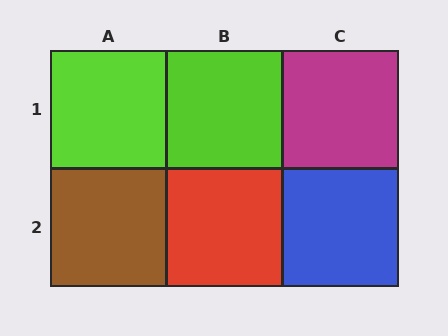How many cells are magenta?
1 cell is magenta.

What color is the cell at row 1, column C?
Magenta.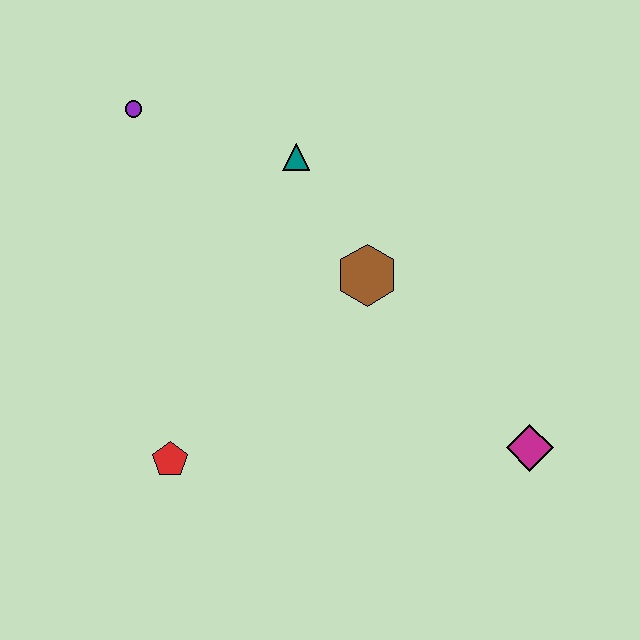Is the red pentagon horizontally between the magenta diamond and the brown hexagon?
No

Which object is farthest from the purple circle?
The magenta diamond is farthest from the purple circle.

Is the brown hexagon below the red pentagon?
No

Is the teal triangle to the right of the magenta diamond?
No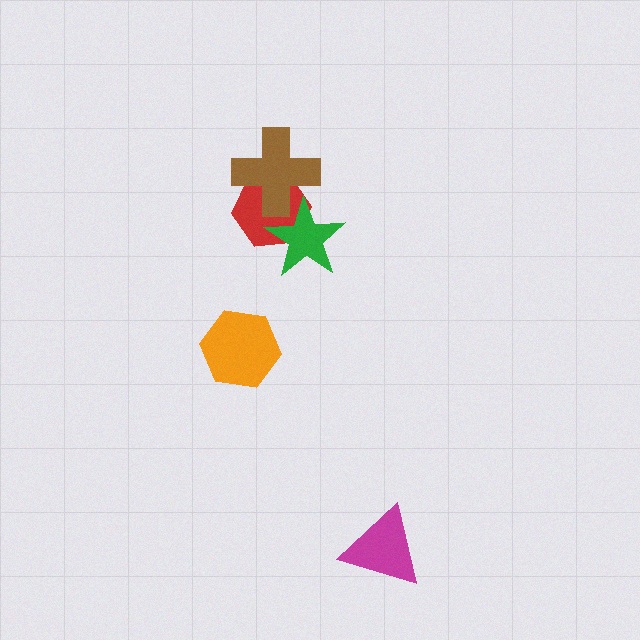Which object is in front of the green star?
The brown cross is in front of the green star.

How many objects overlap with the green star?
2 objects overlap with the green star.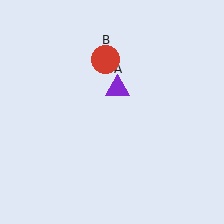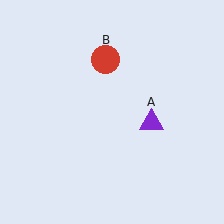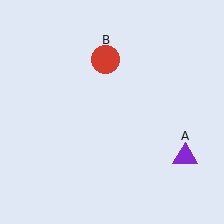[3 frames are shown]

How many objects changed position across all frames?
1 object changed position: purple triangle (object A).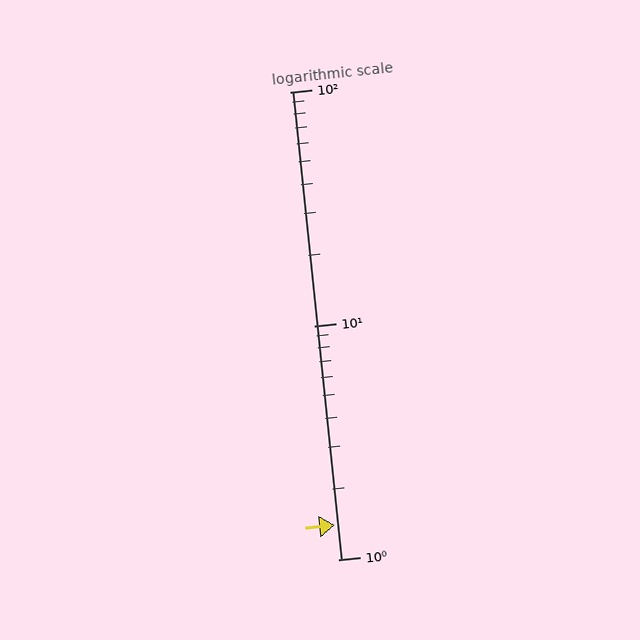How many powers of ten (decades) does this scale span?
The scale spans 2 decades, from 1 to 100.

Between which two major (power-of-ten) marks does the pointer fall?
The pointer is between 1 and 10.